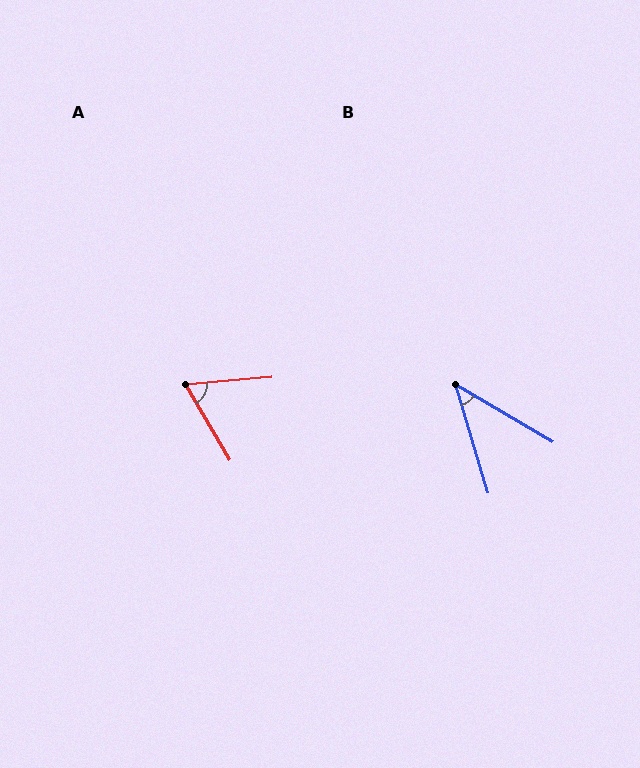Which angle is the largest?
A, at approximately 64 degrees.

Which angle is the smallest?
B, at approximately 43 degrees.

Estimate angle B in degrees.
Approximately 43 degrees.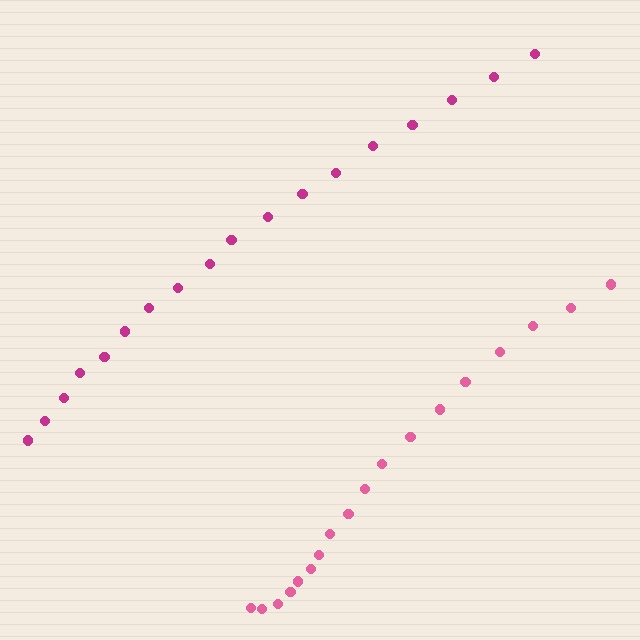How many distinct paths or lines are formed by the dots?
There are 2 distinct paths.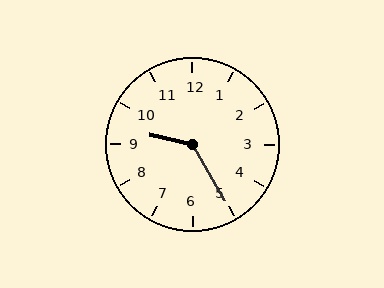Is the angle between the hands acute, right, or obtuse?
It is obtuse.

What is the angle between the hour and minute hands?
Approximately 132 degrees.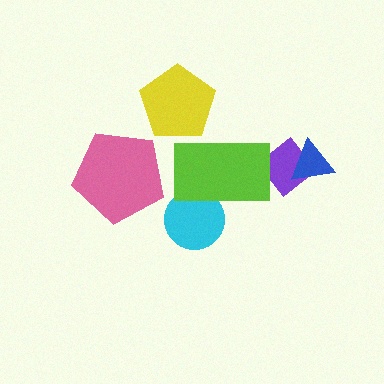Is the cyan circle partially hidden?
Yes, it is partially covered by another shape.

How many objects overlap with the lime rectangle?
2 objects overlap with the lime rectangle.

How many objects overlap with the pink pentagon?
0 objects overlap with the pink pentagon.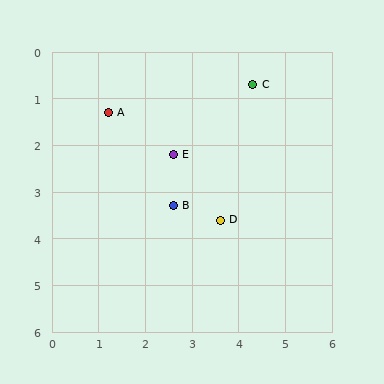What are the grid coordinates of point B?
Point B is at approximately (2.6, 3.3).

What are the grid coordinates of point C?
Point C is at approximately (4.3, 0.7).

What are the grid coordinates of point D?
Point D is at approximately (3.6, 3.6).